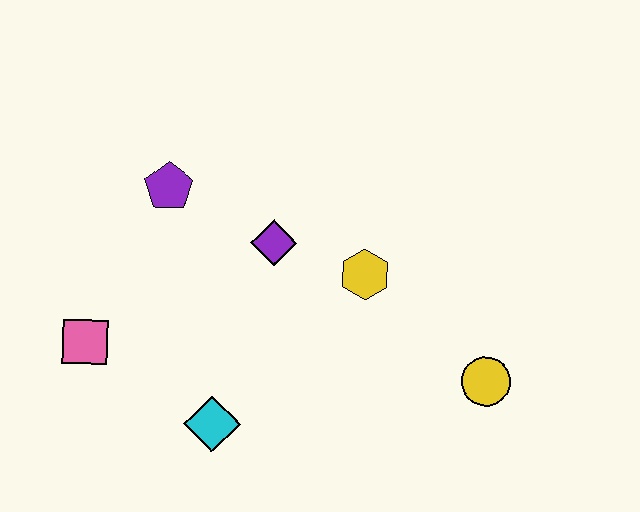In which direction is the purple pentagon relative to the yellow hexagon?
The purple pentagon is to the left of the yellow hexagon.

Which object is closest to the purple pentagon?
The purple diamond is closest to the purple pentagon.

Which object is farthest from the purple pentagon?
The yellow circle is farthest from the purple pentagon.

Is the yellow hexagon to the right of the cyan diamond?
Yes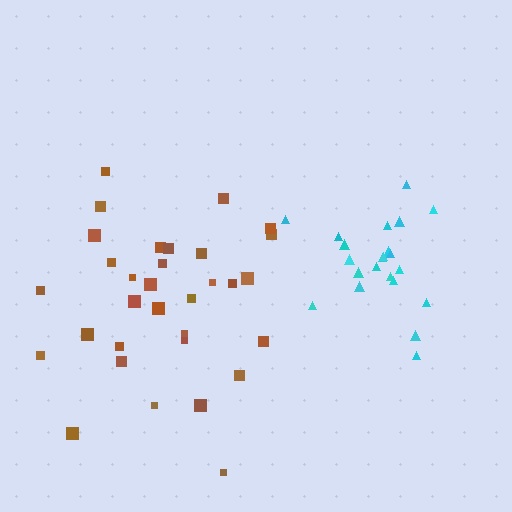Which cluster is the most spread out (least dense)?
Brown.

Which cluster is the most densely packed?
Cyan.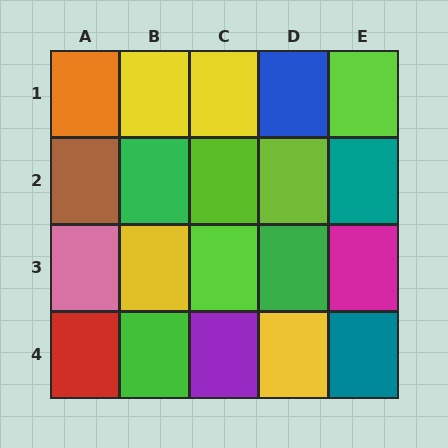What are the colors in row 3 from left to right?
Pink, yellow, lime, green, magenta.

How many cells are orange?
1 cell is orange.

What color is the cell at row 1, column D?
Blue.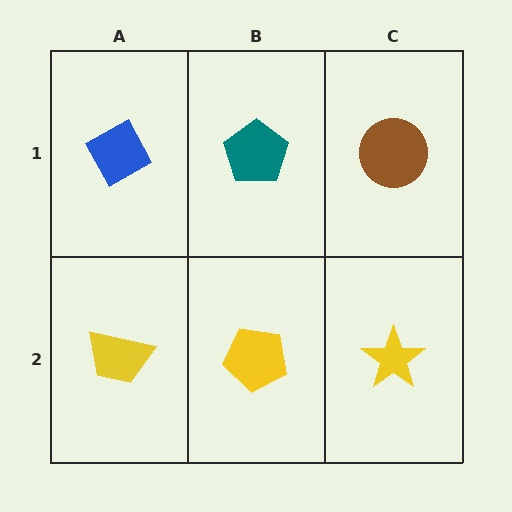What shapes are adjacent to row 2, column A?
A blue diamond (row 1, column A), a yellow pentagon (row 2, column B).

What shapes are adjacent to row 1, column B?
A yellow pentagon (row 2, column B), a blue diamond (row 1, column A), a brown circle (row 1, column C).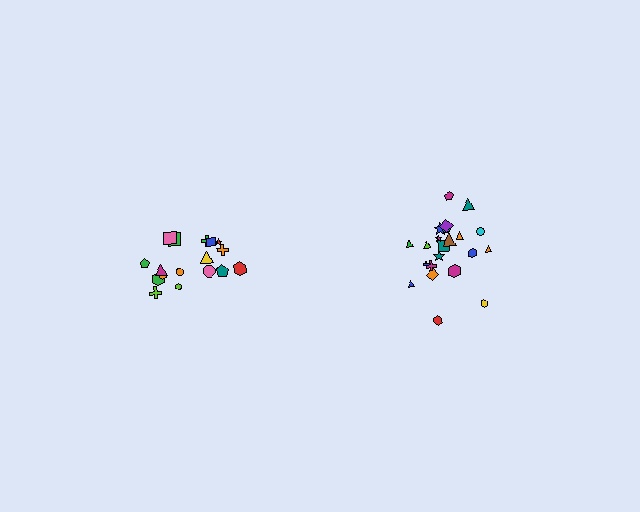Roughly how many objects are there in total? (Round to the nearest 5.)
Roughly 40 objects in total.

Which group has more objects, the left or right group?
The right group.